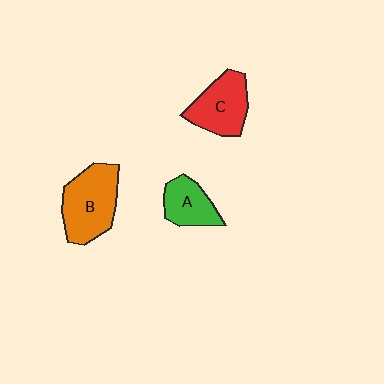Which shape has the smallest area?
Shape A (green).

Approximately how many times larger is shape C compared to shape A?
Approximately 1.3 times.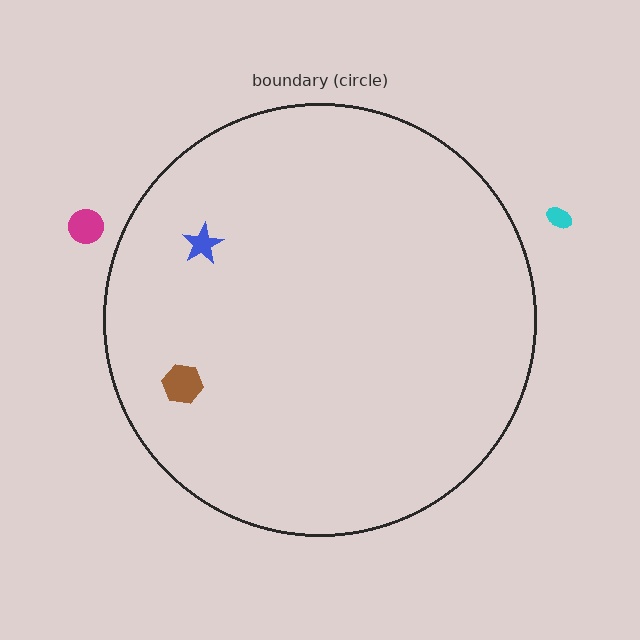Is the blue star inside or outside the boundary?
Inside.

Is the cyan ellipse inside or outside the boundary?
Outside.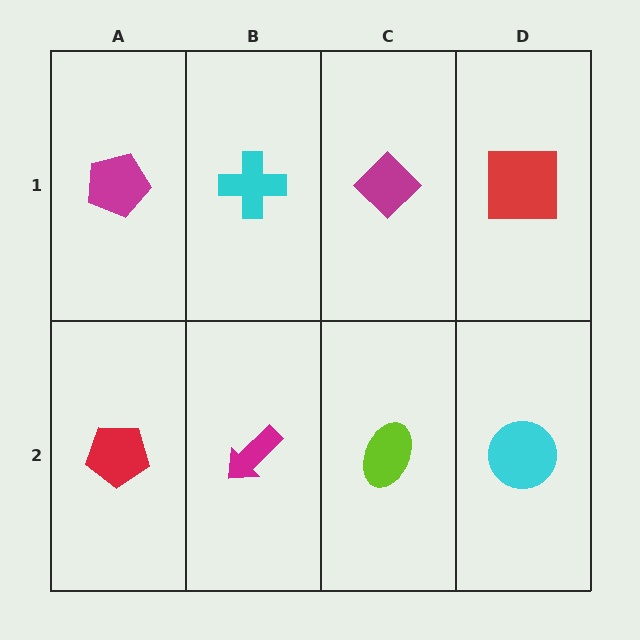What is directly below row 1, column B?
A magenta arrow.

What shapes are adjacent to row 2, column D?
A red square (row 1, column D), a lime ellipse (row 2, column C).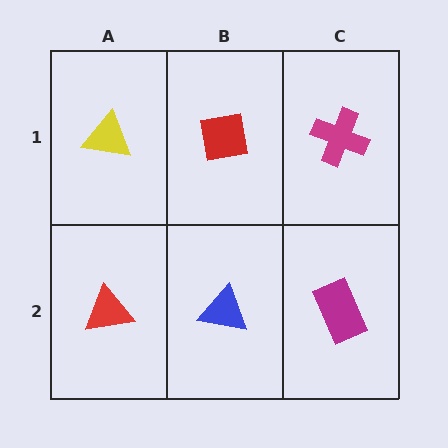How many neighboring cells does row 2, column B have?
3.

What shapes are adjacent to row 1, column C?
A magenta rectangle (row 2, column C), a red square (row 1, column B).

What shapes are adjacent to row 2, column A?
A yellow triangle (row 1, column A), a blue triangle (row 2, column B).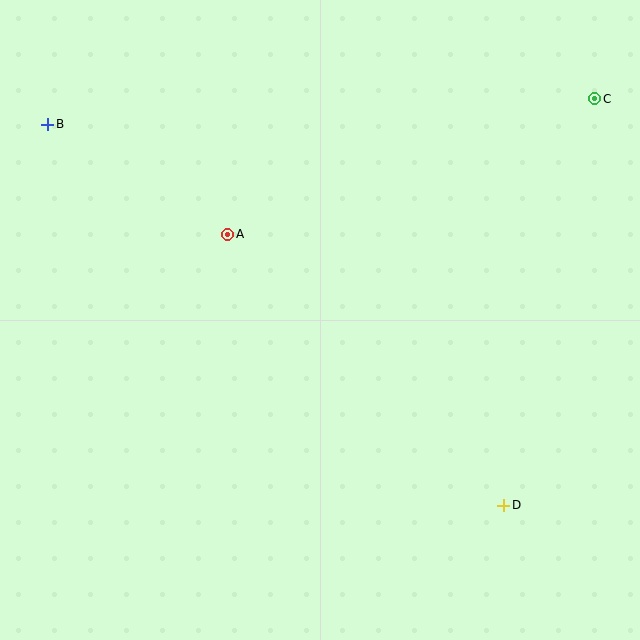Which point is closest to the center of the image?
Point A at (228, 234) is closest to the center.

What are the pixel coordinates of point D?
Point D is at (504, 505).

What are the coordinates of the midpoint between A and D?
The midpoint between A and D is at (366, 370).